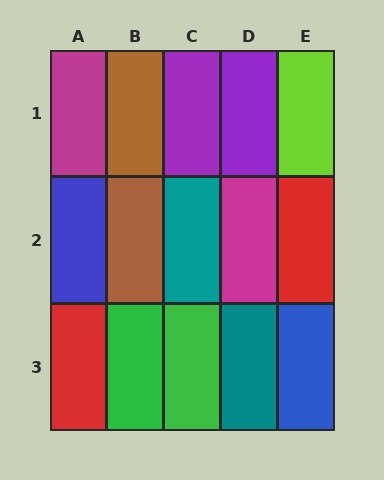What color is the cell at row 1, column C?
Purple.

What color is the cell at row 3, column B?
Green.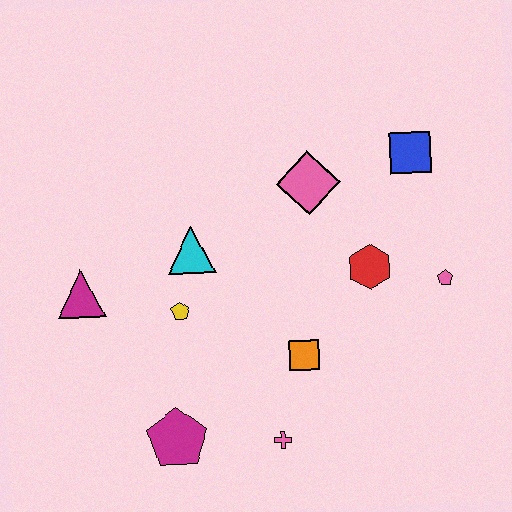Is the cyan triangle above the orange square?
Yes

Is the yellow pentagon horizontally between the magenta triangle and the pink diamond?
Yes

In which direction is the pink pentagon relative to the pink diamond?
The pink pentagon is to the right of the pink diamond.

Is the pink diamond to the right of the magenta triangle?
Yes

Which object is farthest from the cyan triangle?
The pink pentagon is farthest from the cyan triangle.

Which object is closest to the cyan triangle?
The yellow pentagon is closest to the cyan triangle.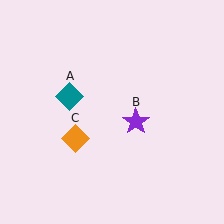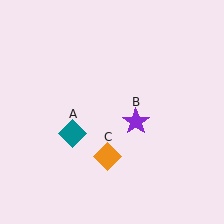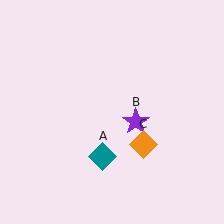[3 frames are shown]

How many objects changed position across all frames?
2 objects changed position: teal diamond (object A), orange diamond (object C).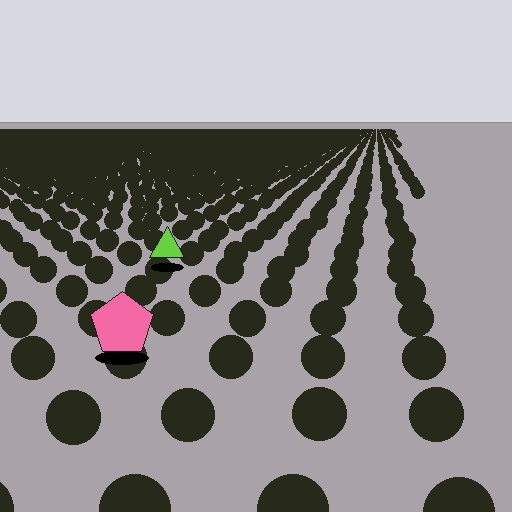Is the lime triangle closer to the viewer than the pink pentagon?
No. The pink pentagon is closer — you can tell from the texture gradient: the ground texture is coarser near it.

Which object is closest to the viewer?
The pink pentagon is closest. The texture marks near it are larger and more spread out.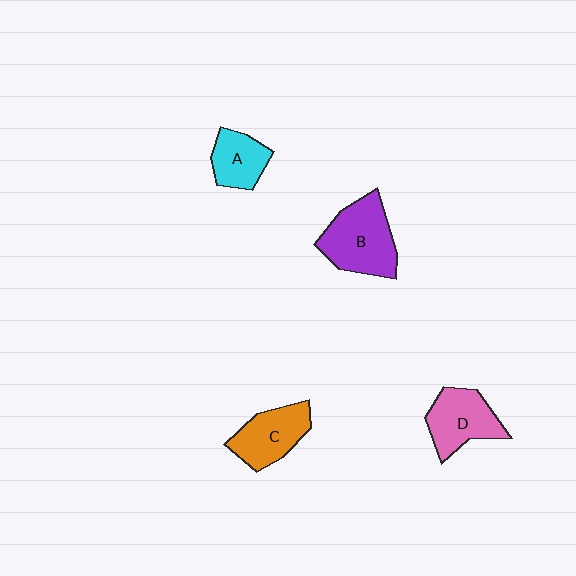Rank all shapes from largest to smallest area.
From largest to smallest: B (purple), D (pink), C (orange), A (cyan).